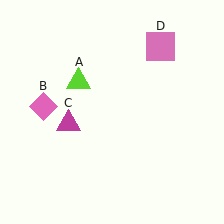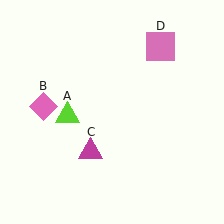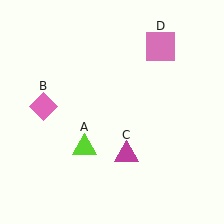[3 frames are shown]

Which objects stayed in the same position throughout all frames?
Pink diamond (object B) and pink square (object D) remained stationary.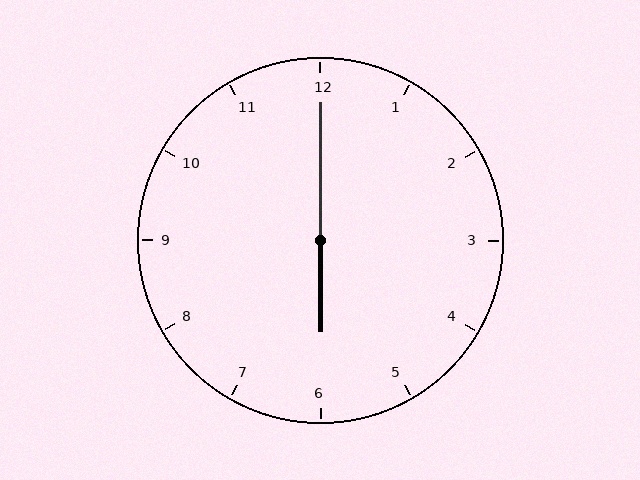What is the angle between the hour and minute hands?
Approximately 180 degrees.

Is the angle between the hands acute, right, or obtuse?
It is obtuse.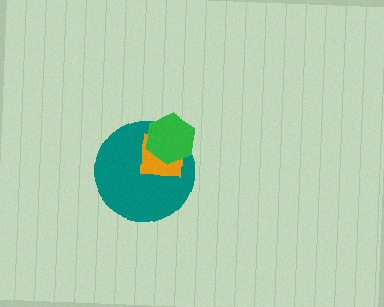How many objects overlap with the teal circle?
2 objects overlap with the teal circle.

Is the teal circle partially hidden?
Yes, it is partially covered by another shape.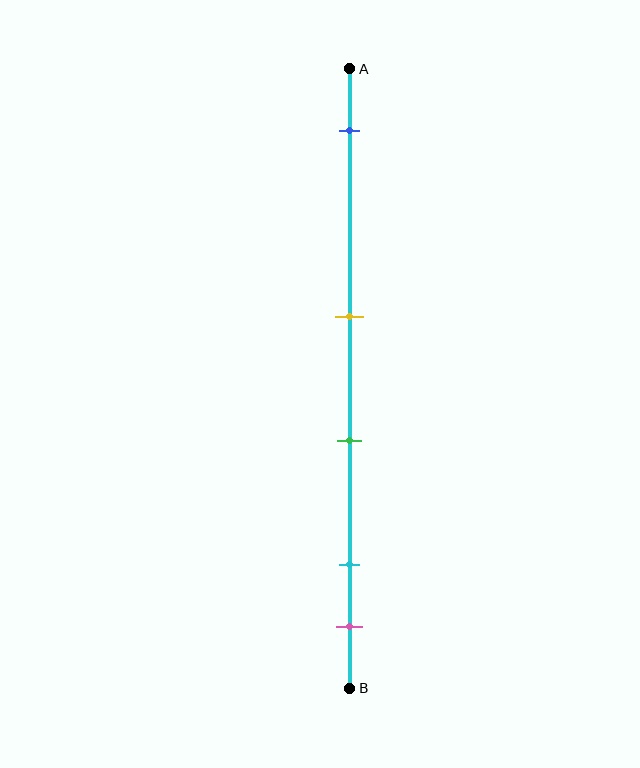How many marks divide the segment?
There are 5 marks dividing the segment.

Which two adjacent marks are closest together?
The cyan and pink marks are the closest adjacent pair.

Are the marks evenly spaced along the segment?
No, the marks are not evenly spaced.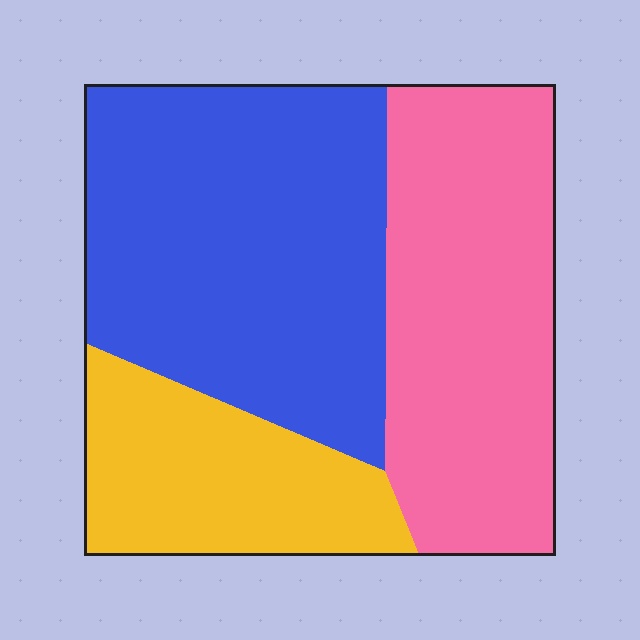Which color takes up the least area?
Yellow, at roughly 20%.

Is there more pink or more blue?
Blue.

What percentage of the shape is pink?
Pink takes up between a quarter and a half of the shape.